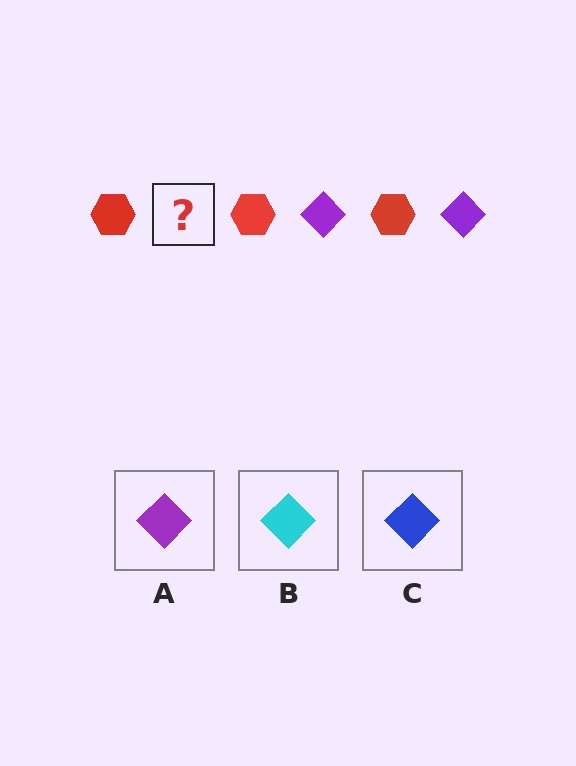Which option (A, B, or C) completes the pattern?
A.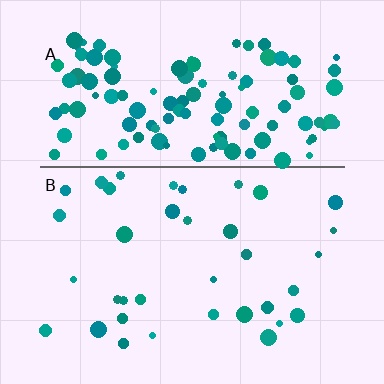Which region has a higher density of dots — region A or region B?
A (the top).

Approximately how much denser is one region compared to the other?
Approximately 3.4× — region A over region B.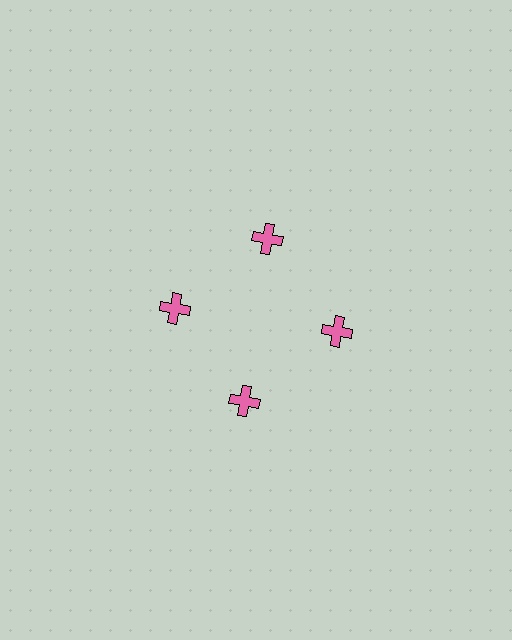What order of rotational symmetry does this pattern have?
This pattern has 4-fold rotational symmetry.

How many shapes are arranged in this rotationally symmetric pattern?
There are 4 shapes, arranged in 4 groups of 1.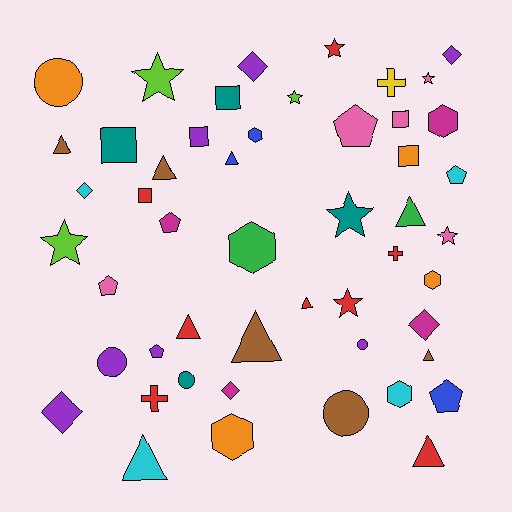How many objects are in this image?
There are 50 objects.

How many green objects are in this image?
There are 2 green objects.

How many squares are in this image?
There are 6 squares.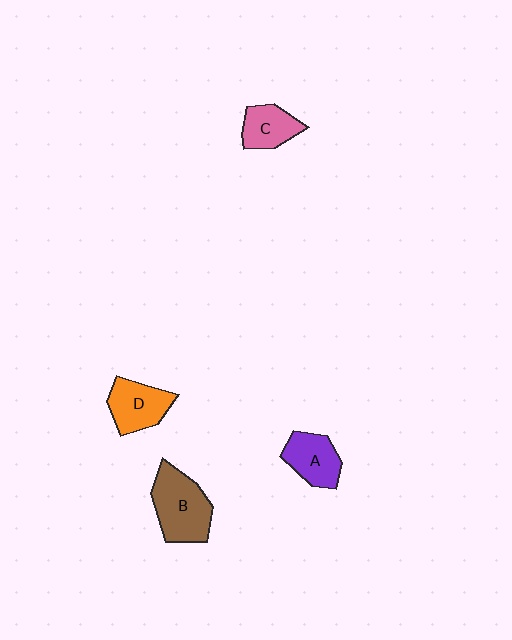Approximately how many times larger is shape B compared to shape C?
Approximately 1.7 times.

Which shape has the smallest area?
Shape C (pink).